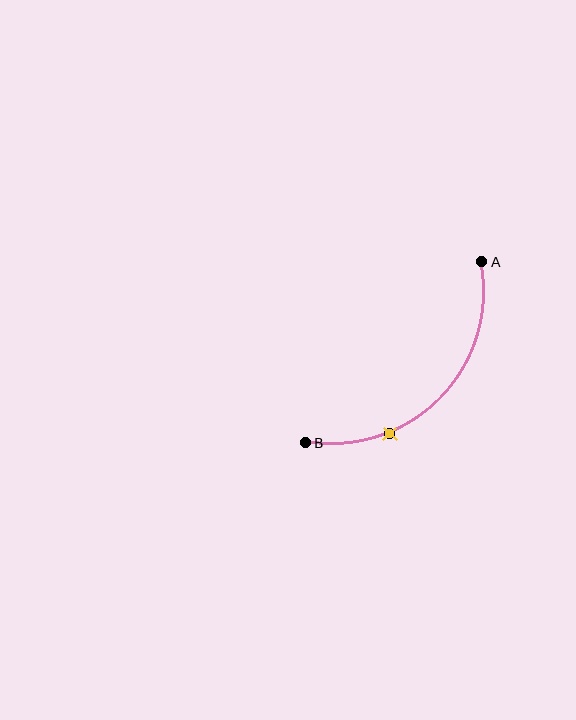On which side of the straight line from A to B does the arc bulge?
The arc bulges below and to the right of the straight line connecting A and B.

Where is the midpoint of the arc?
The arc midpoint is the point on the curve farthest from the straight line joining A and B. It sits below and to the right of that line.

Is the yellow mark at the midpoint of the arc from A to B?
No. The yellow mark lies on the arc but is closer to endpoint B. The arc midpoint would be at the point on the curve equidistant along the arc from both A and B.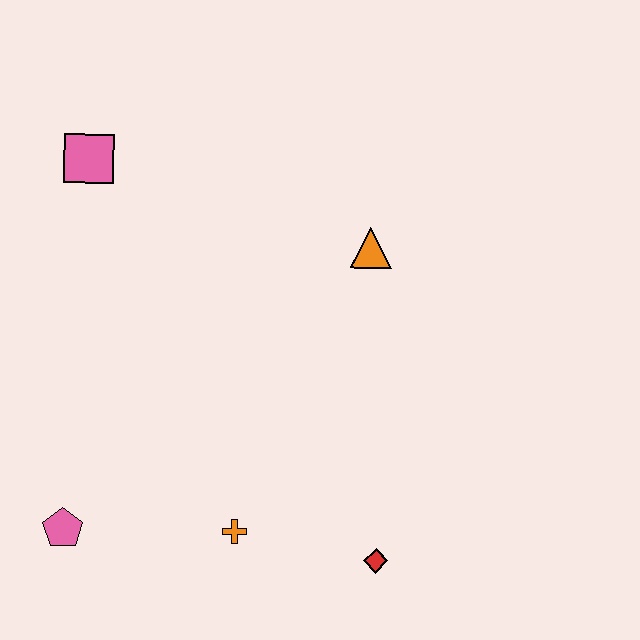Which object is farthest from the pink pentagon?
The orange triangle is farthest from the pink pentagon.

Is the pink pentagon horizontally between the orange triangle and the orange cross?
No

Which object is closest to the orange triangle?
The pink square is closest to the orange triangle.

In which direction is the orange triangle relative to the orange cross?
The orange triangle is above the orange cross.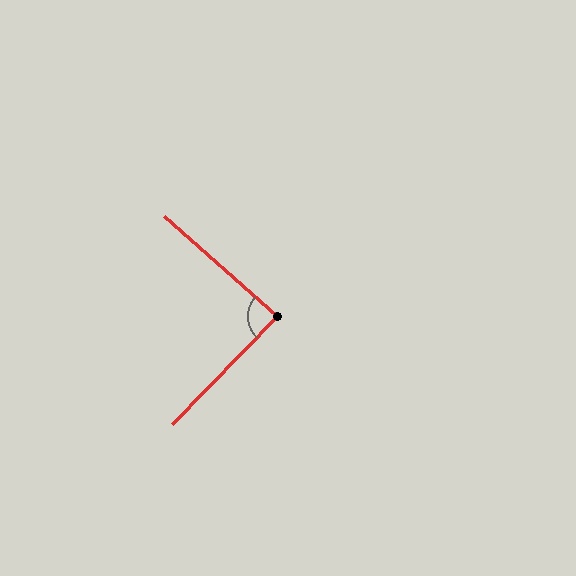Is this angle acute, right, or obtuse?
It is approximately a right angle.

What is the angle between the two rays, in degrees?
Approximately 87 degrees.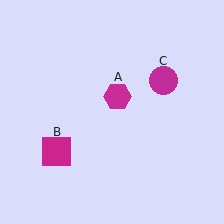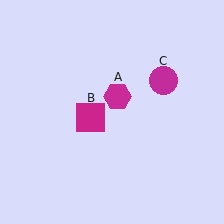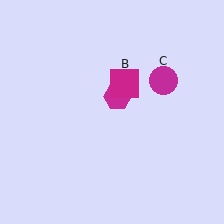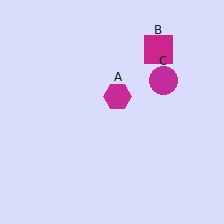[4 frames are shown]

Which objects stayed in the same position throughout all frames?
Magenta hexagon (object A) and magenta circle (object C) remained stationary.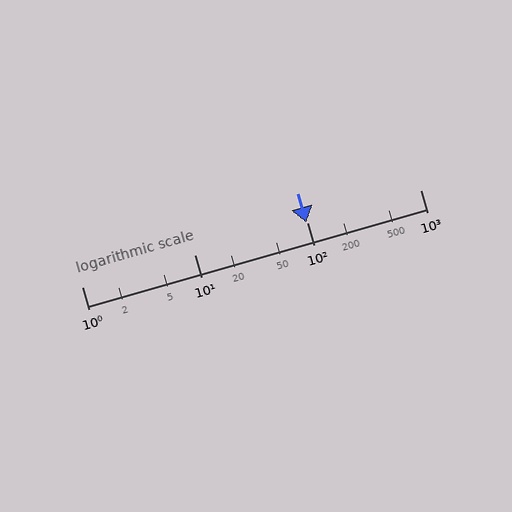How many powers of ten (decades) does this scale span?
The scale spans 3 decades, from 1 to 1000.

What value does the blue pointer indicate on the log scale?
The pointer indicates approximately 98.